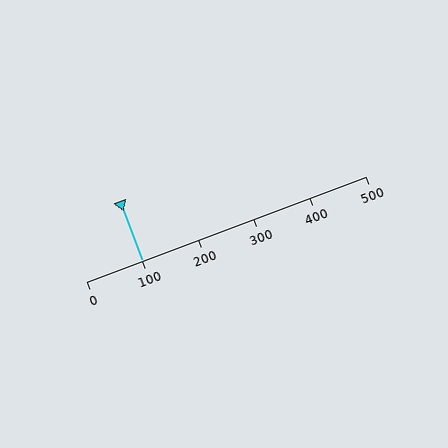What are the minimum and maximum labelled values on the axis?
The axis runs from 0 to 500.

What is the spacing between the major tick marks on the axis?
The major ticks are spaced 100 apart.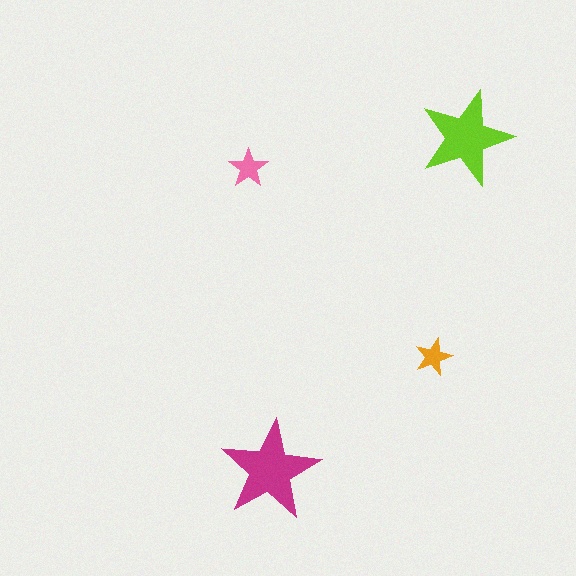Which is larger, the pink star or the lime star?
The lime one.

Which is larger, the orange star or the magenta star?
The magenta one.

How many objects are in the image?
There are 4 objects in the image.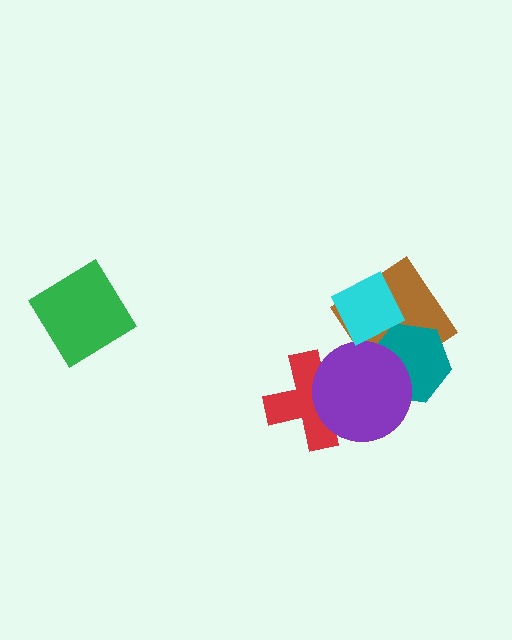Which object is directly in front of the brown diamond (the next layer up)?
The teal hexagon is directly in front of the brown diamond.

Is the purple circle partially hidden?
No, no other shape covers it.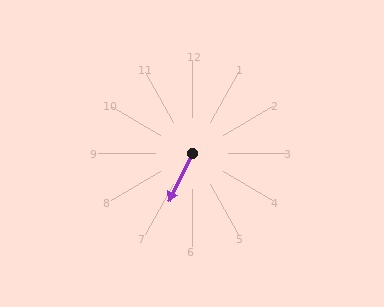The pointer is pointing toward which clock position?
Roughly 7 o'clock.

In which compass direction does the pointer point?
Southwest.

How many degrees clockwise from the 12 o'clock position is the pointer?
Approximately 207 degrees.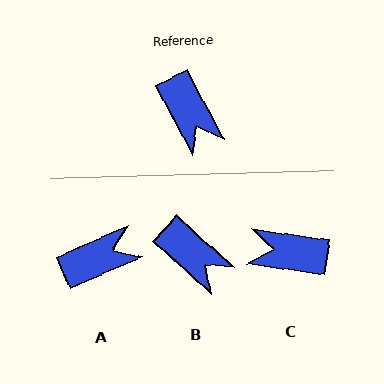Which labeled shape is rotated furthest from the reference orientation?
C, about 126 degrees away.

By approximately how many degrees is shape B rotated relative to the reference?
Approximately 21 degrees counter-clockwise.